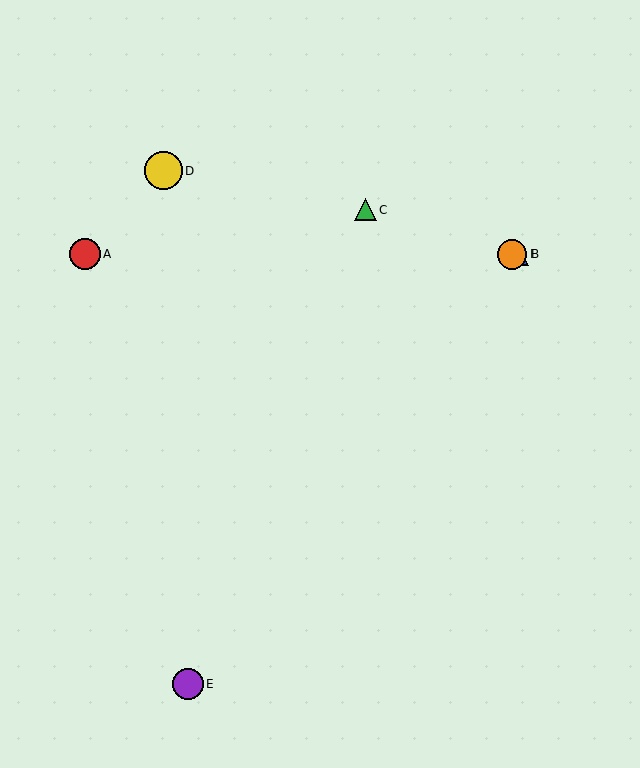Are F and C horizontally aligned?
No, F is at y≈254 and C is at y≈210.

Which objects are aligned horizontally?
Objects A, B, F are aligned horizontally.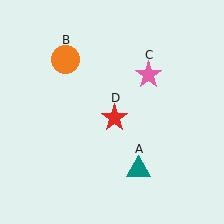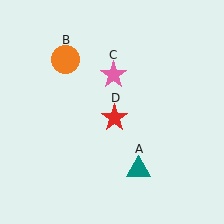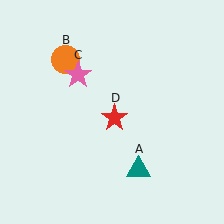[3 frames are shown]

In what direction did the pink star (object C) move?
The pink star (object C) moved left.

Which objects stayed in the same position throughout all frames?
Teal triangle (object A) and orange circle (object B) and red star (object D) remained stationary.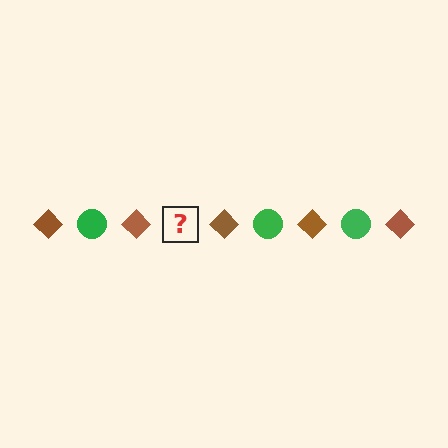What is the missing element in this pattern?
The missing element is a green circle.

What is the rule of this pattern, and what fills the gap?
The rule is that the pattern alternates between brown diamond and green circle. The gap should be filled with a green circle.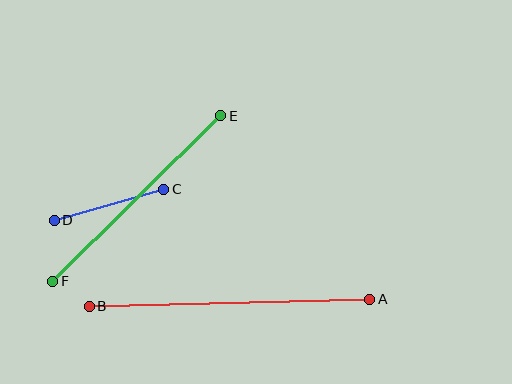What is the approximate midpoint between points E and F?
The midpoint is at approximately (137, 199) pixels.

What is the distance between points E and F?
The distance is approximately 236 pixels.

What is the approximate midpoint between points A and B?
The midpoint is at approximately (229, 303) pixels.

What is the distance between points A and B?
The distance is approximately 281 pixels.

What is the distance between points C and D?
The distance is approximately 114 pixels.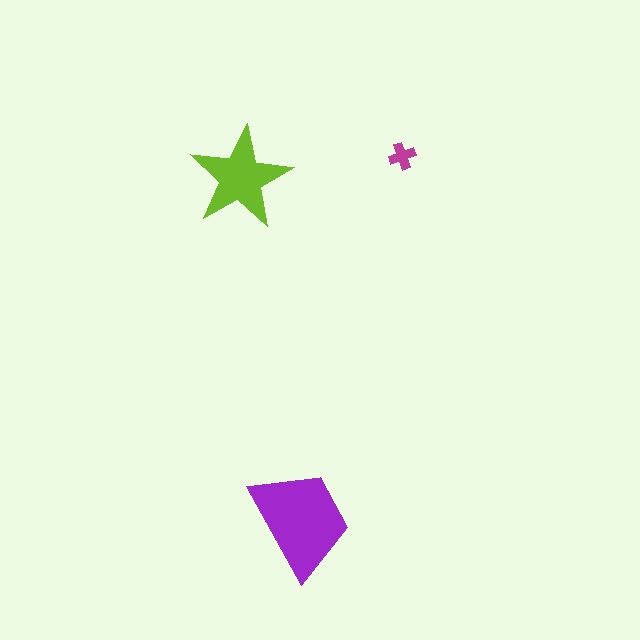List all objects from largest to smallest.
The purple trapezoid, the lime star, the magenta cross.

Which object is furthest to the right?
The magenta cross is rightmost.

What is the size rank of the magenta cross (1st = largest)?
3rd.